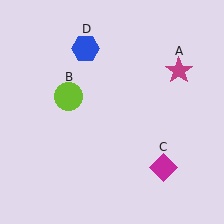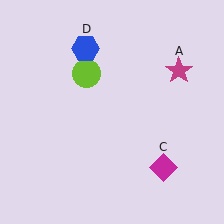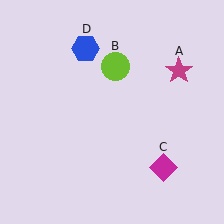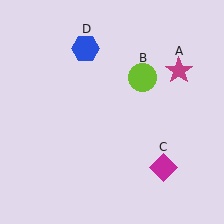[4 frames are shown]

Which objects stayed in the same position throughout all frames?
Magenta star (object A) and magenta diamond (object C) and blue hexagon (object D) remained stationary.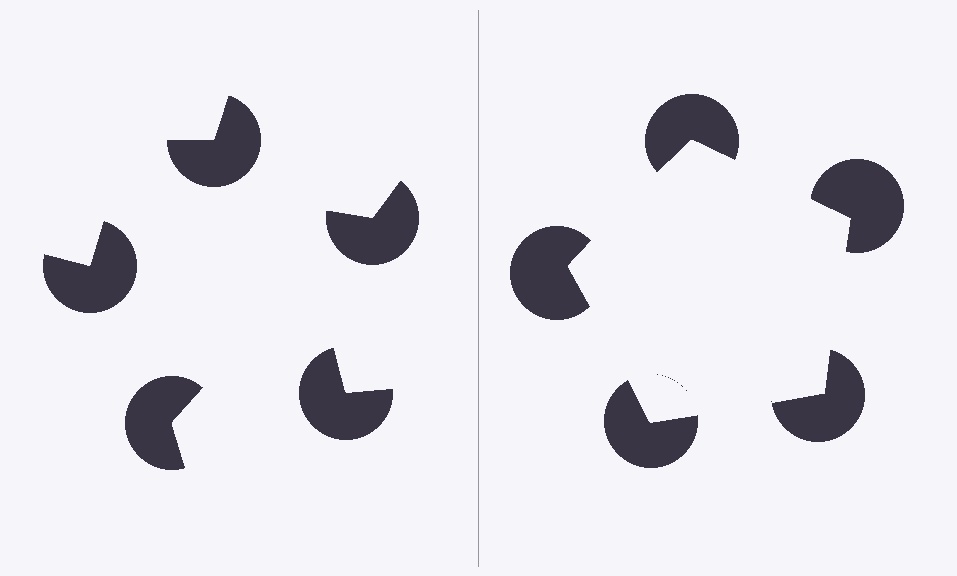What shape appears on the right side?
An illusory pentagon.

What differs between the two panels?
The pac-man discs are positioned identically on both sides; only the wedge orientations differ. On the right they align to a pentagon; on the left they are misaligned.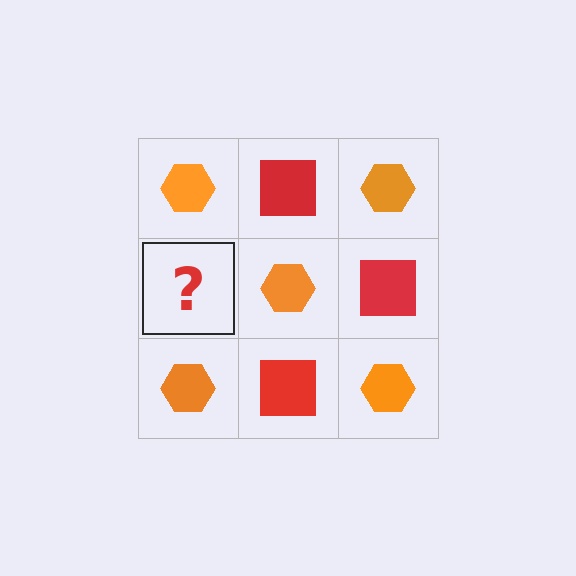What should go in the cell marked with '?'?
The missing cell should contain a red square.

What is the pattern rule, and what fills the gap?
The rule is that it alternates orange hexagon and red square in a checkerboard pattern. The gap should be filled with a red square.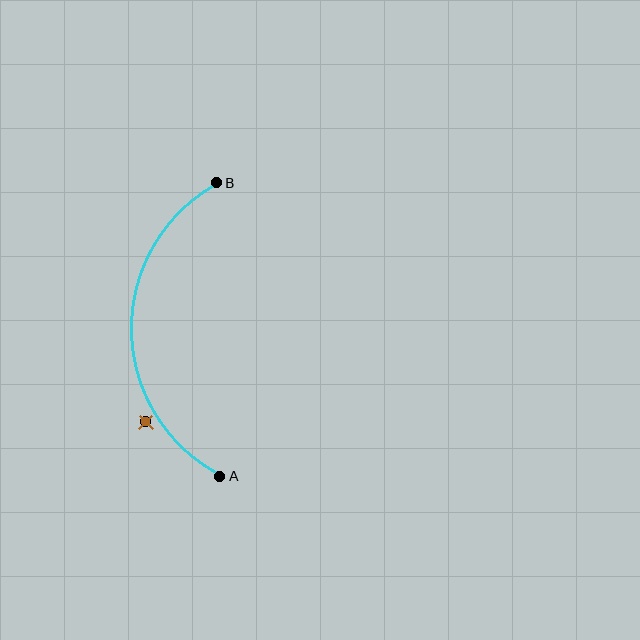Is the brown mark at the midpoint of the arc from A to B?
No — the brown mark does not lie on the arc at all. It sits slightly outside the curve.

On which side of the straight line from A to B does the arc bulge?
The arc bulges to the left of the straight line connecting A and B.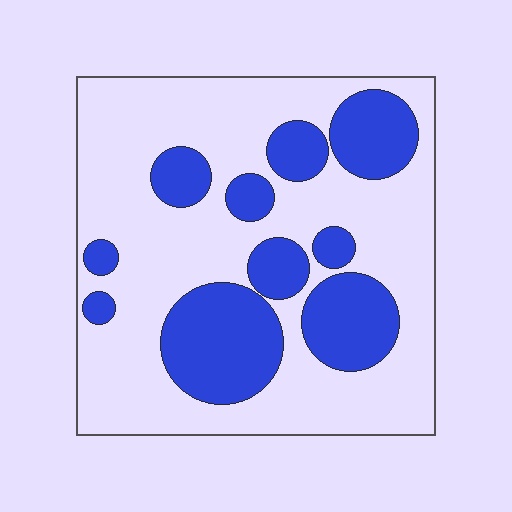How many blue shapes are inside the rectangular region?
10.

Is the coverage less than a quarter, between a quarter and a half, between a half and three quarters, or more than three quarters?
Between a quarter and a half.